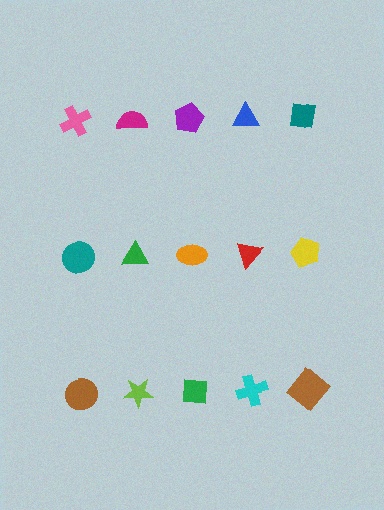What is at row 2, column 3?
An orange ellipse.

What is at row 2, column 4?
A red triangle.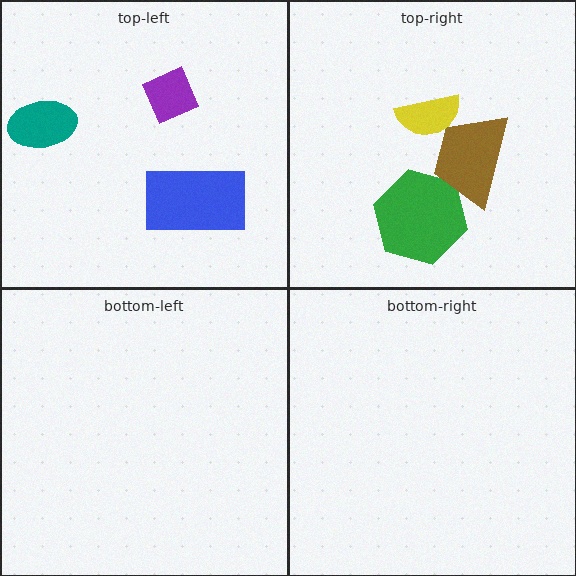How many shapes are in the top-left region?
3.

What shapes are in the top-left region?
The purple diamond, the teal ellipse, the blue rectangle.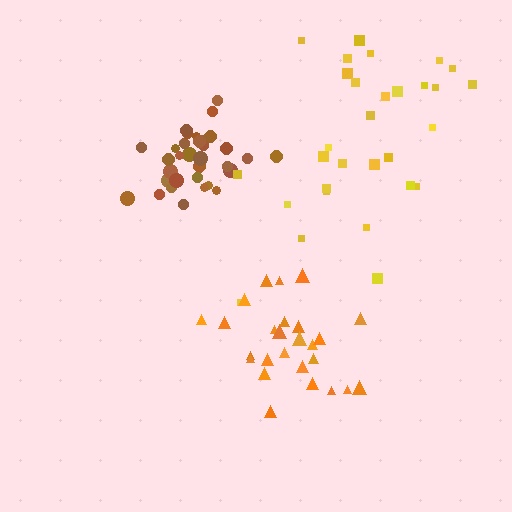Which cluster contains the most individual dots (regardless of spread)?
Brown (34).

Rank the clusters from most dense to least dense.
brown, orange, yellow.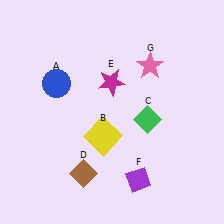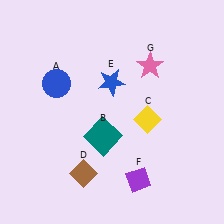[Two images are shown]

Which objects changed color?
B changed from yellow to teal. C changed from green to yellow. E changed from magenta to blue.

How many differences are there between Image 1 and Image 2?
There are 3 differences between the two images.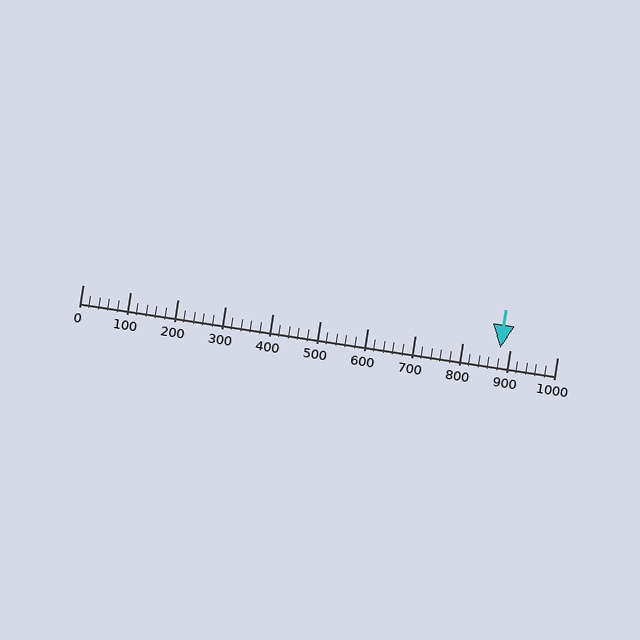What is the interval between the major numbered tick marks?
The major tick marks are spaced 100 units apart.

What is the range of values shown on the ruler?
The ruler shows values from 0 to 1000.